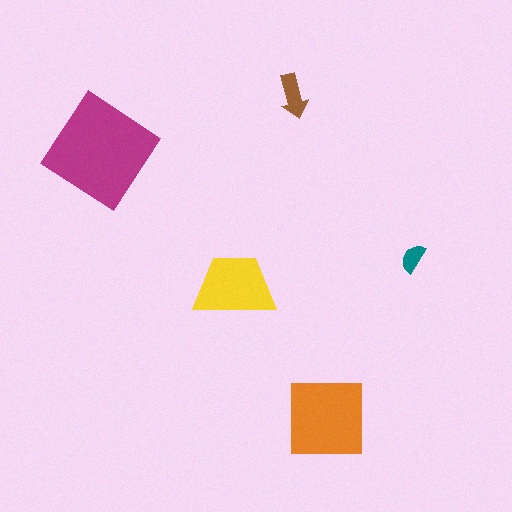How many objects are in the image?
There are 5 objects in the image.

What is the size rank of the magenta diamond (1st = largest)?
1st.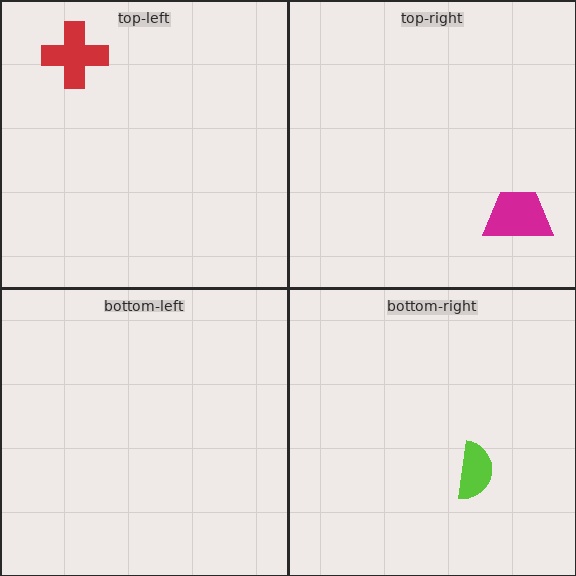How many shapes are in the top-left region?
1.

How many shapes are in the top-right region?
1.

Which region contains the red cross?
The top-left region.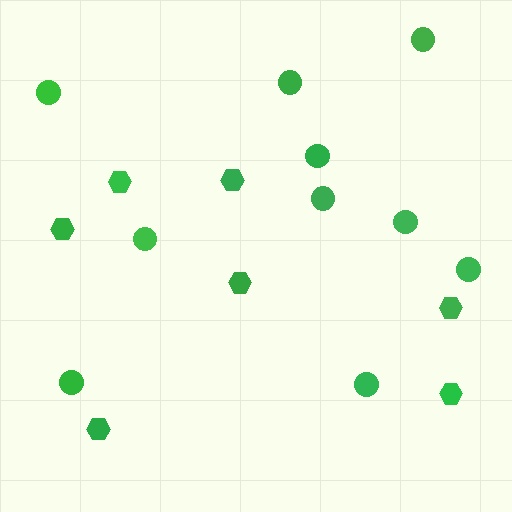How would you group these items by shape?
There are 2 groups: one group of circles (10) and one group of hexagons (7).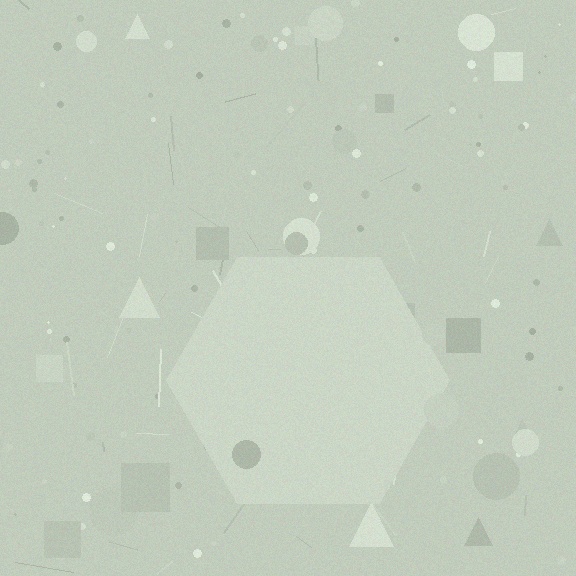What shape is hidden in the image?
A hexagon is hidden in the image.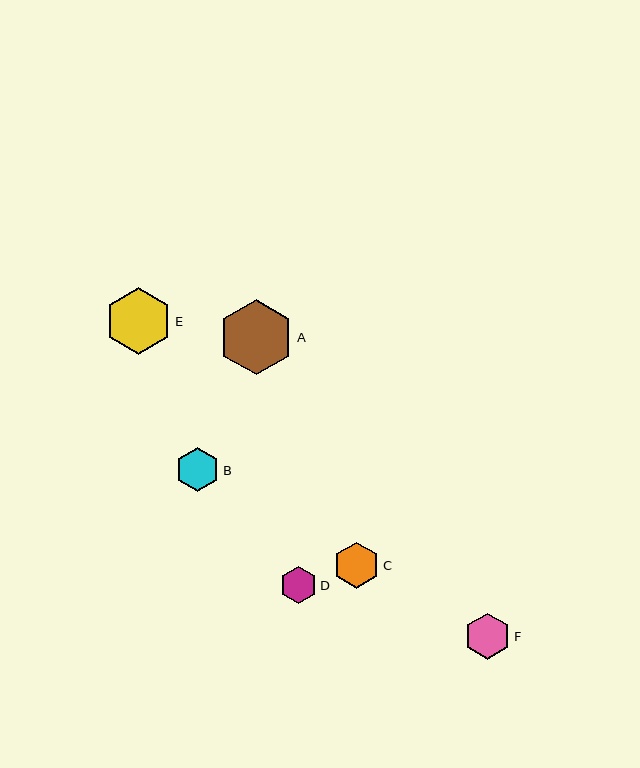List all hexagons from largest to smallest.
From largest to smallest: A, E, C, F, B, D.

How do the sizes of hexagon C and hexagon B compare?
Hexagon C and hexagon B are approximately the same size.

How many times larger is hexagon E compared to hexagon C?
Hexagon E is approximately 1.5 times the size of hexagon C.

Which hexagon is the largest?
Hexagon A is the largest with a size of approximately 75 pixels.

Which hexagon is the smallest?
Hexagon D is the smallest with a size of approximately 37 pixels.